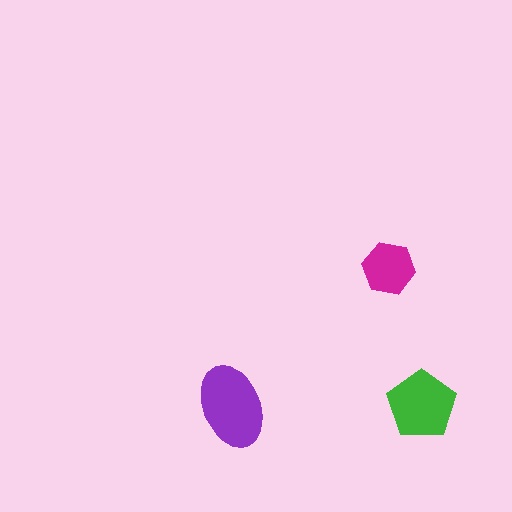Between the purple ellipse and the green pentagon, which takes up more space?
The purple ellipse.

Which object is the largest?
The purple ellipse.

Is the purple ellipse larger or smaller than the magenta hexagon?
Larger.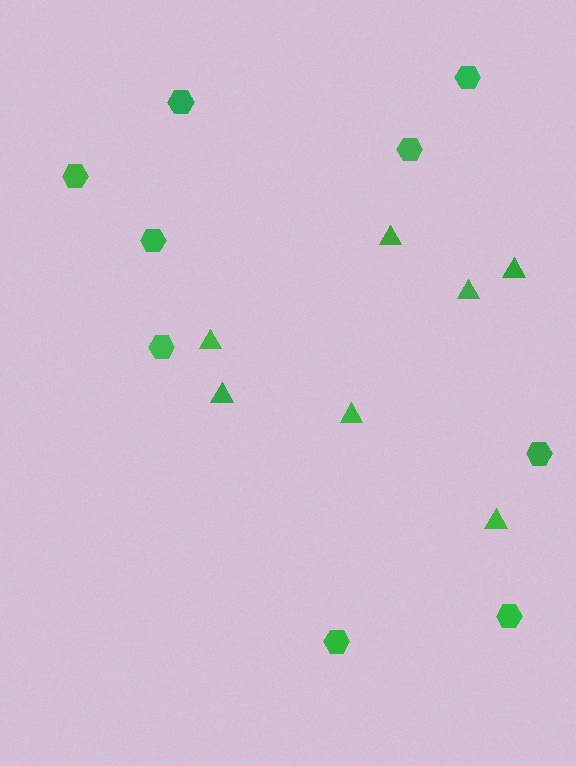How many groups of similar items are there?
There are 2 groups: one group of hexagons (9) and one group of triangles (7).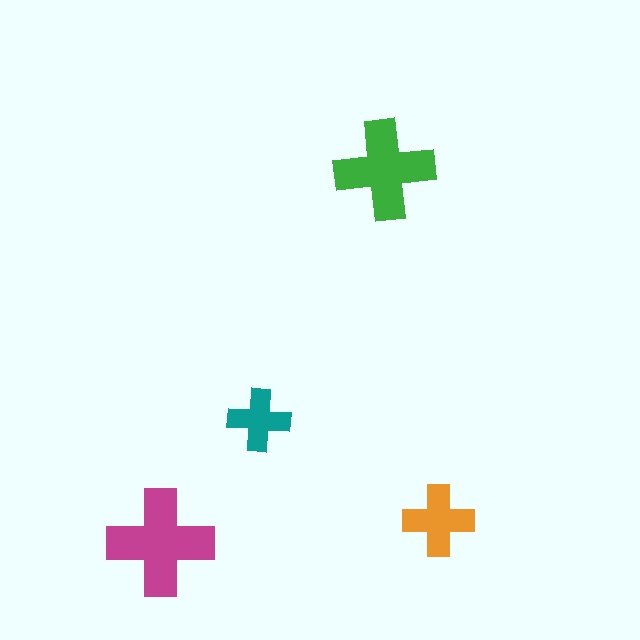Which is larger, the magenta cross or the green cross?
The magenta one.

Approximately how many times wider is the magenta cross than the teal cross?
About 1.5 times wider.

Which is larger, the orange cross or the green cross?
The green one.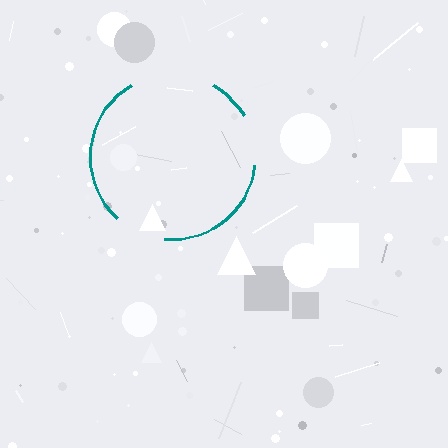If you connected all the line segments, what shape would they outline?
They would outline a circle.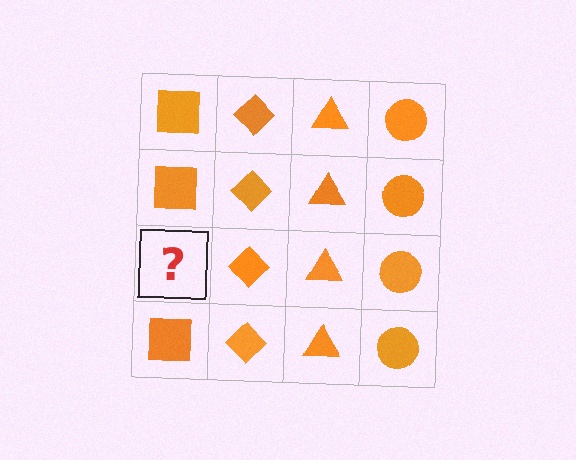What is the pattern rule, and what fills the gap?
The rule is that each column has a consistent shape. The gap should be filled with an orange square.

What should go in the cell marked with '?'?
The missing cell should contain an orange square.